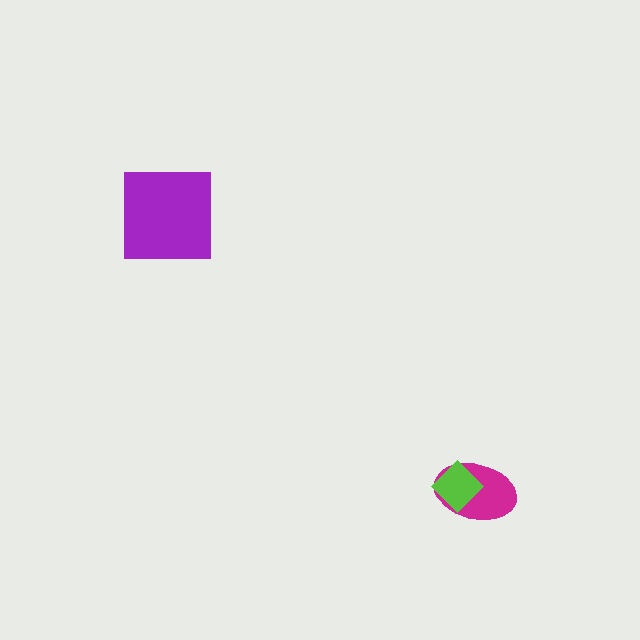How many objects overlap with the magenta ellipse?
1 object overlaps with the magenta ellipse.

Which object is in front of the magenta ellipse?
The lime diamond is in front of the magenta ellipse.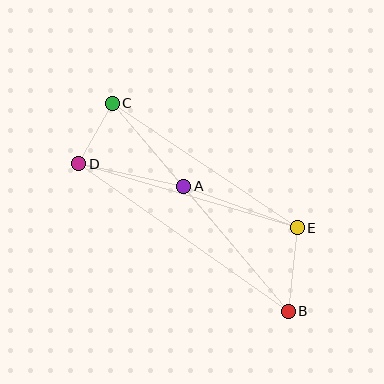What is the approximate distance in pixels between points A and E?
The distance between A and E is approximately 121 pixels.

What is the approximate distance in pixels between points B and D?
The distance between B and D is approximately 256 pixels.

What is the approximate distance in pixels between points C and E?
The distance between C and E is approximately 223 pixels.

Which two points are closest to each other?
Points C and D are closest to each other.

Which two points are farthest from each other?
Points B and C are farthest from each other.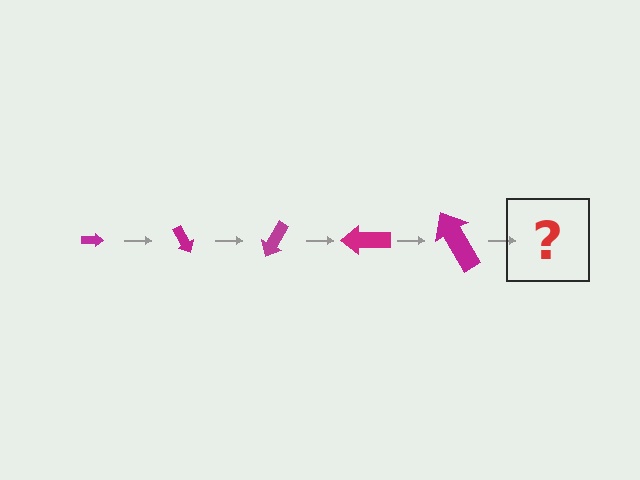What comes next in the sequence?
The next element should be an arrow, larger than the previous one and rotated 300 degrees from the start.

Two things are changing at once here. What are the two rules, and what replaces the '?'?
The two rules are that the arrow grows larger each step and it rotates 60 degrees each step. The '?' should be an arrow, larger than the previous one and rotated 300 degrees from the start.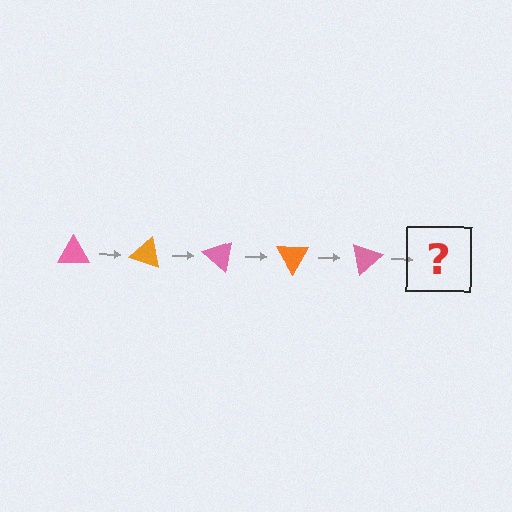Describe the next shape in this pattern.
It should be an orange triangle, rotated 100 degrees from the start.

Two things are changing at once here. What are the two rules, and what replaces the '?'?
The two rules are that it rotates 20 degrees each step and the color cycles through pink and orange. The '?' should be an orange triangle, rotated 100 degrees from the start.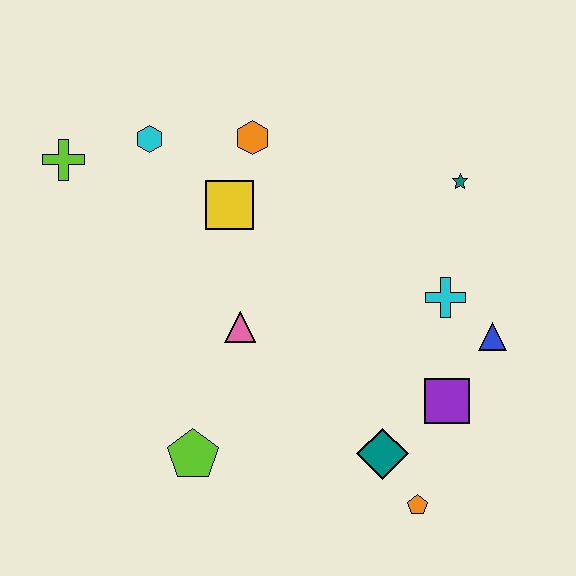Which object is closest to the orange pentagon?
The teal diamond is closest to the orange pentagon.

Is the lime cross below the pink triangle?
No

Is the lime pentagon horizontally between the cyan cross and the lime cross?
Yes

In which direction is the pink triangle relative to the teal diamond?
The pink triangle is to the left of the teal diamond.